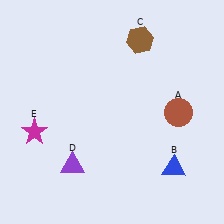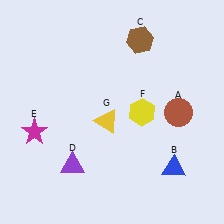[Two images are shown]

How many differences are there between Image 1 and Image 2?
There are 2 differences between the two images.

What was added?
A yellow hexagon (F), a yellow triangle (G) were added in Image 2.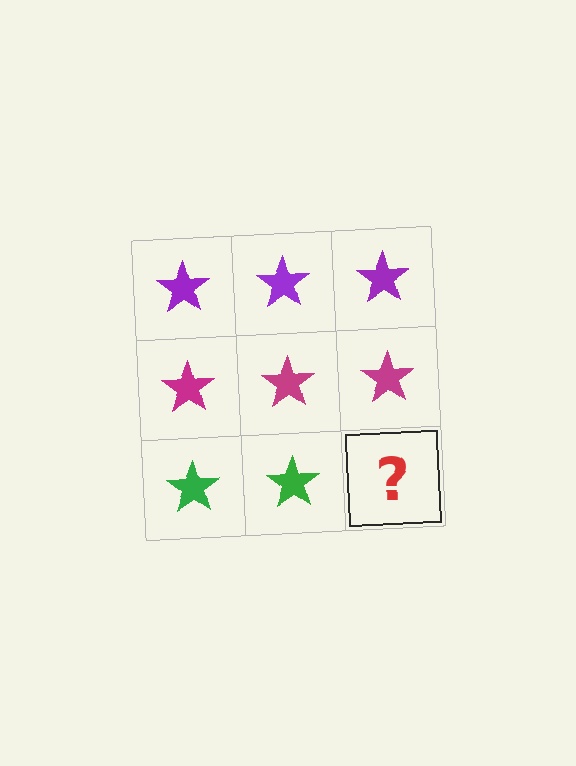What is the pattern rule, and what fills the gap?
The rule is that each row has a consistent color. The gap should be filled with a green star.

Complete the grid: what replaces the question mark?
The question mark should be replaced with a green star.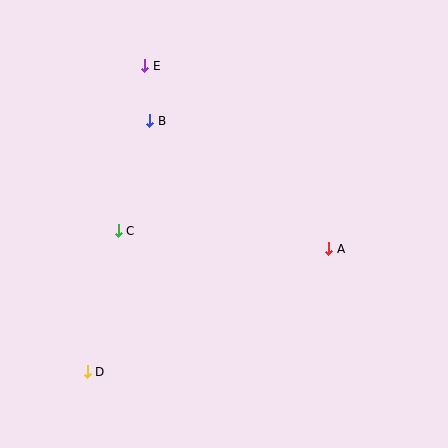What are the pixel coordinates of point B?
Point B is at (150, 121).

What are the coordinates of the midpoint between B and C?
The midpoint between B and C is at (134, 176).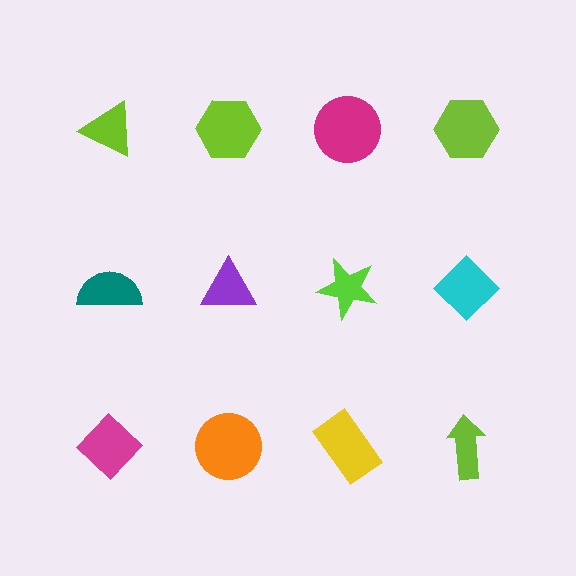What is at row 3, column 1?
A magenta diamond.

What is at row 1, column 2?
A lime hexagon.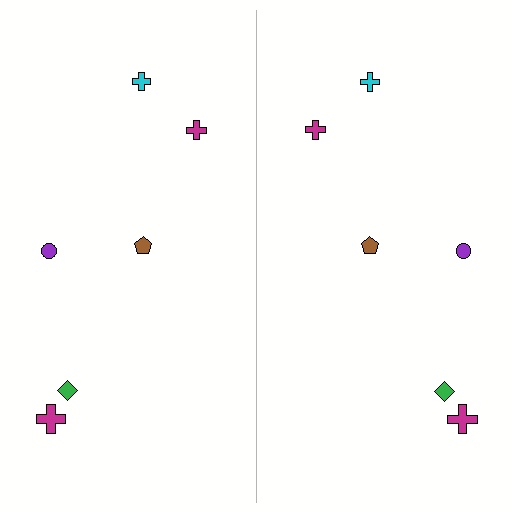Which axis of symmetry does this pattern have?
The pattern has a vertical axis of symmetry running through the center of the image.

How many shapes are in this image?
There are 12 shapes in this image.